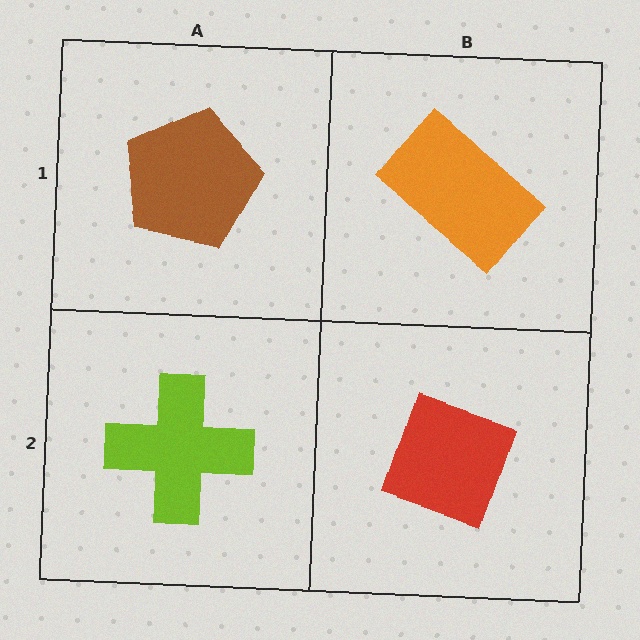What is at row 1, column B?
An orange rectangle.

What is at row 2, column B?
A red diamond.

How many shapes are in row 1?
2 shapes.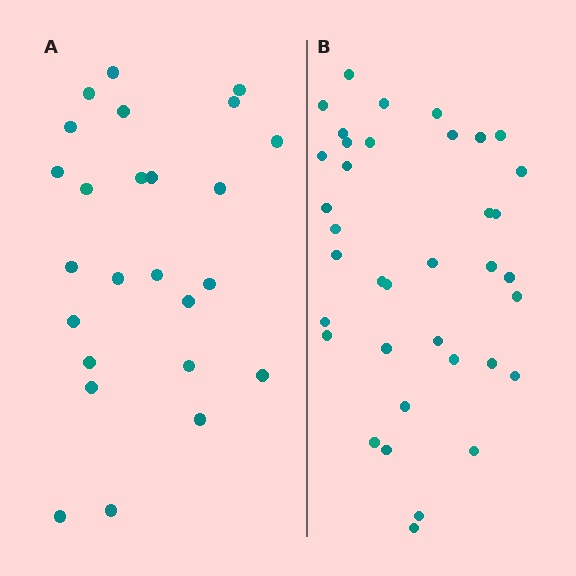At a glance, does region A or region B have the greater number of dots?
Region B (the right region) has more dots.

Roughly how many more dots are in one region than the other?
Region B has roughly 12 or so more dots than region A.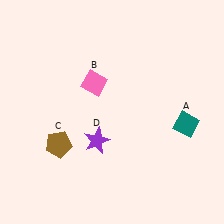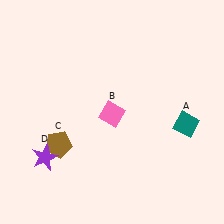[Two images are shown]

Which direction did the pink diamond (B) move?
The pink diamond (B) moved down.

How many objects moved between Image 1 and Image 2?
2 objects moved between the two images.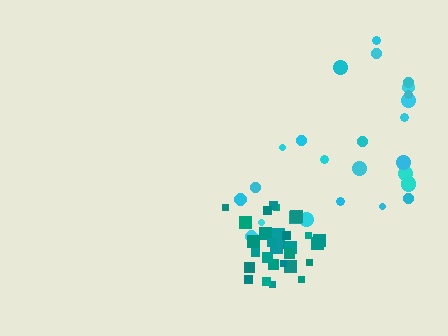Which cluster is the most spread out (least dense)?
Cyan.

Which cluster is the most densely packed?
Teal.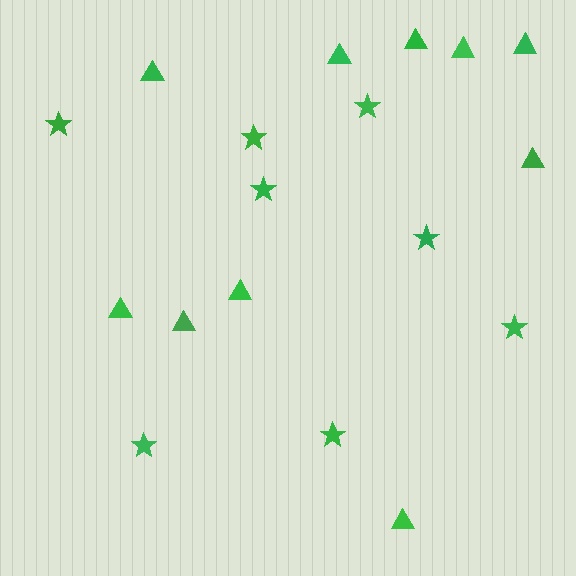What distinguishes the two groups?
There are 2 groups: one group of triangles (10) and one group of stars (8).